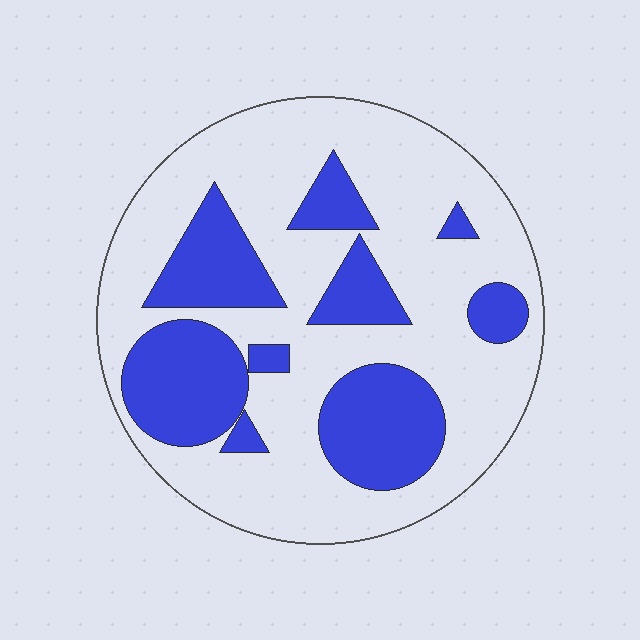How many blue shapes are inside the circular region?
9.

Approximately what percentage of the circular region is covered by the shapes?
Approximately 30%.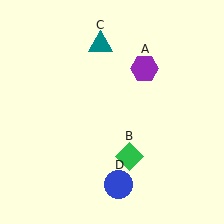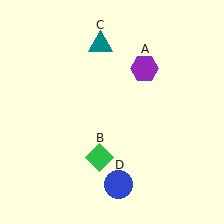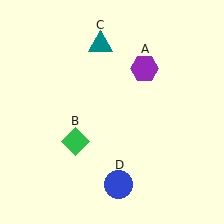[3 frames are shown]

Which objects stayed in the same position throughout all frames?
Purple hexagon (object A) and teal triangle (object C) and blue circle (object D) remained stationary.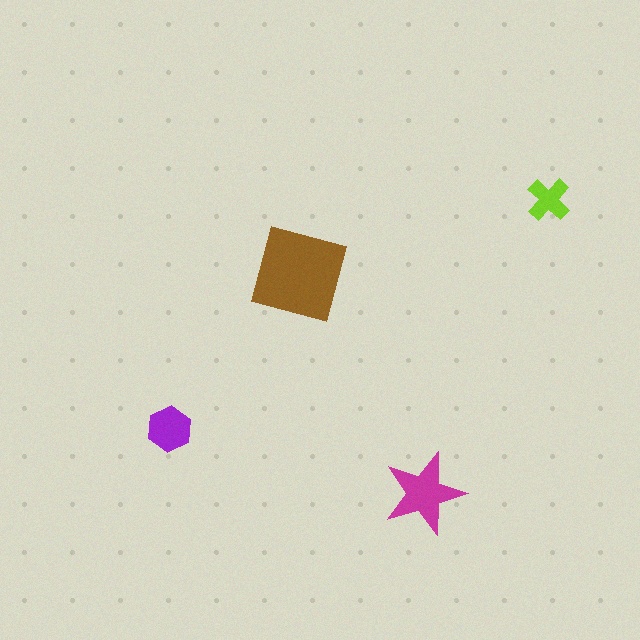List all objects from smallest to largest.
The lime cross, the purple hexagon, the magenta star, the brown diamond.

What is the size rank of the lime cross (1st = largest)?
4th.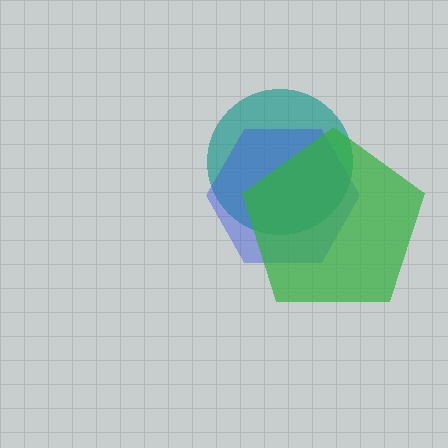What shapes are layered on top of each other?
The layered shapes are: a teal circle, a blue hexagon, a green pentagon.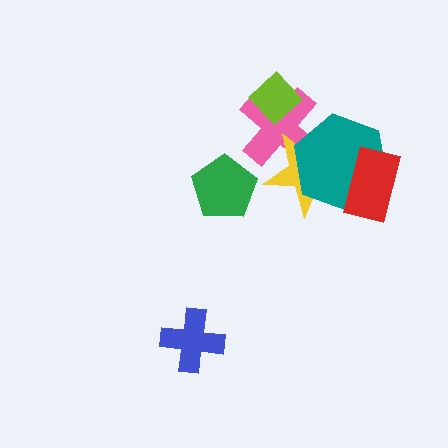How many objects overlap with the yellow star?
3 objects overlap with the yellow star.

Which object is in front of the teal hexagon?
The red rectangle is in front of the teal hexagon.